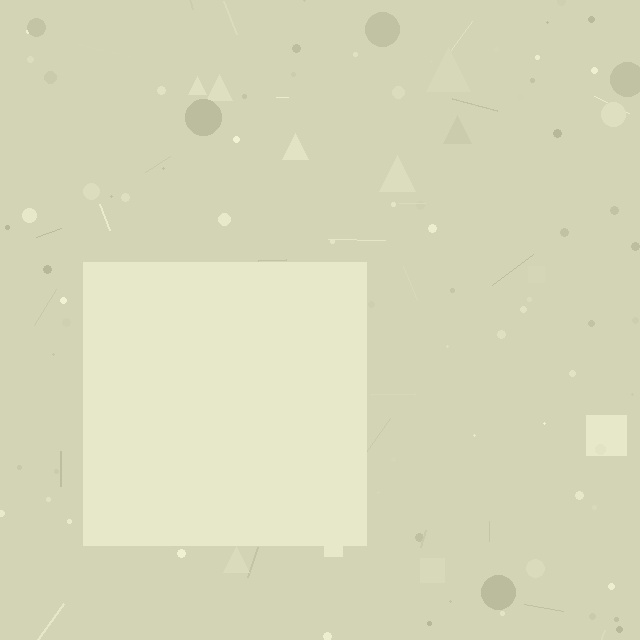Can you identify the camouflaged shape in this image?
The camouflaged shape is a square.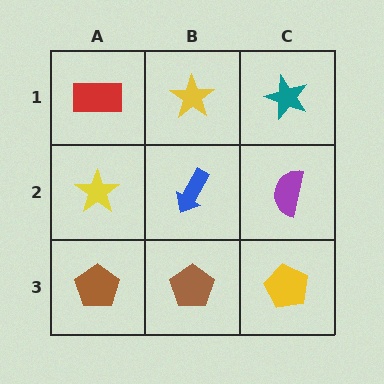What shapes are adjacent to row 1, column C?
A purple semicircle (row 2, column C), a yellow star (row 1, column B).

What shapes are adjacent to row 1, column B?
A blue arrow (row 2, column B), a red rectangle (row 1, column A), a teal star (row 1, column C).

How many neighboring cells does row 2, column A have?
3.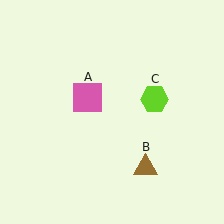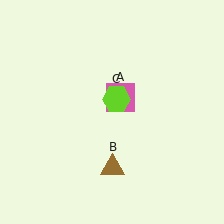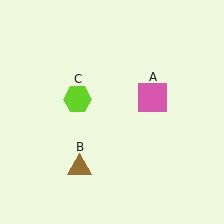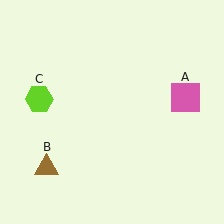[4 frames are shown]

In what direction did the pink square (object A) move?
The pink square (object A) moved right.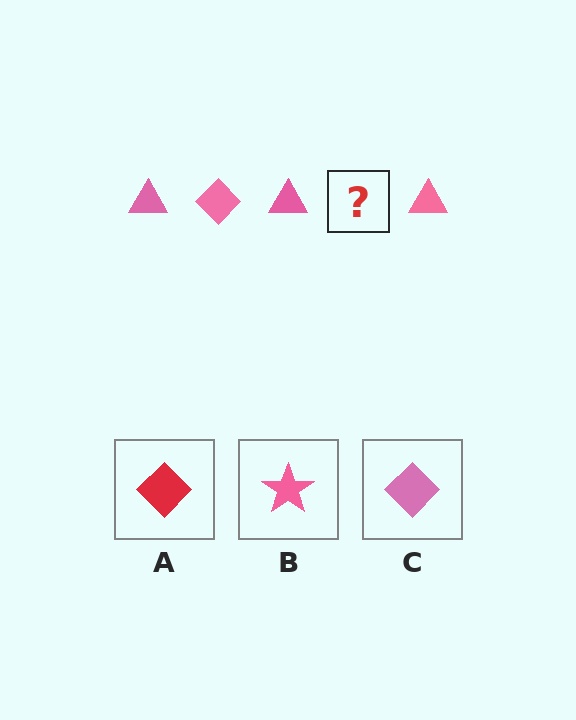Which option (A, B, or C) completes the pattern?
C.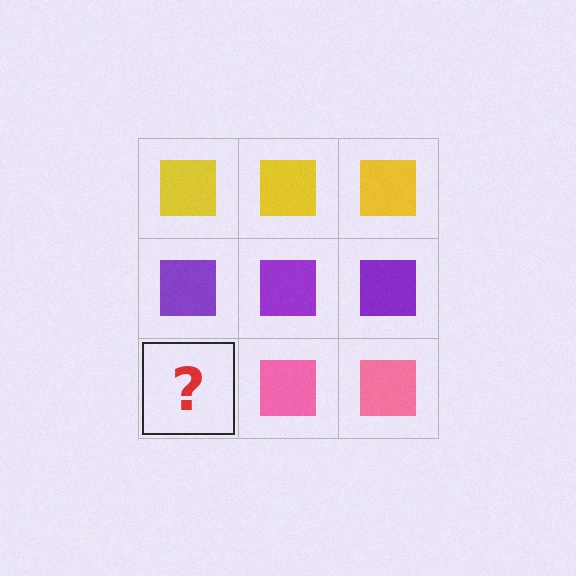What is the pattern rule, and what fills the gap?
The rule is that each row has a consistent color. The gap should be filled with a pink square.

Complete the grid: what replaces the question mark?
The question mark should be replaced with a pink square.